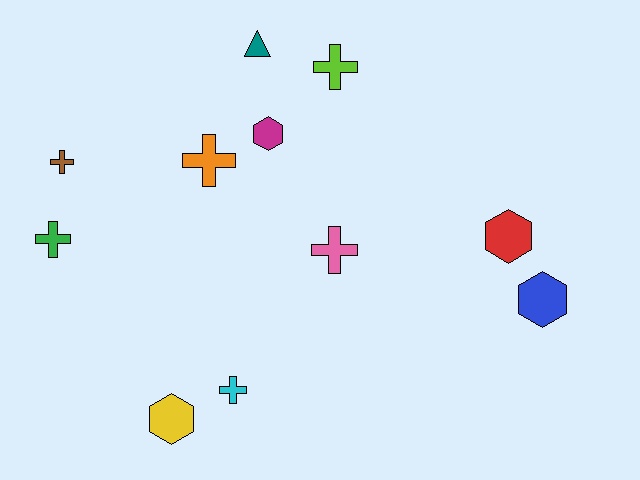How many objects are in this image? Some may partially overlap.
There are 11 objects.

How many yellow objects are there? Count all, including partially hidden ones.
There is 1 yellow object.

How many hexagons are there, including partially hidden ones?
There are 4 hexagons.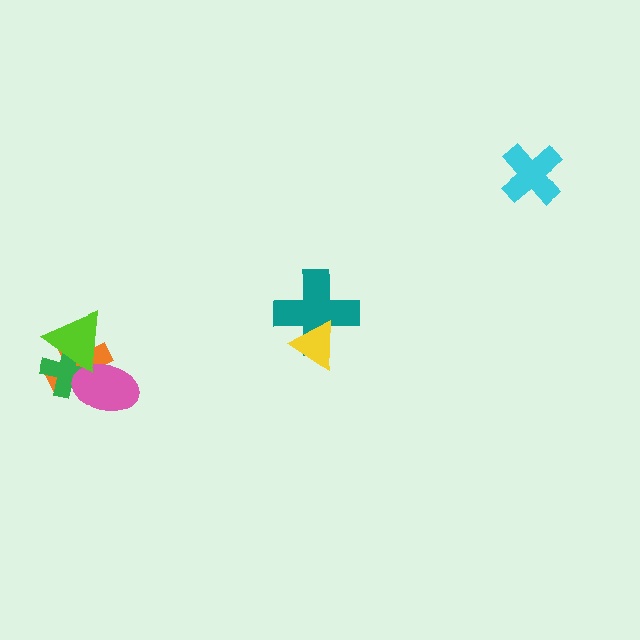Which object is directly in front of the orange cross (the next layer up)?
The green cross is directly in front of the orange cross.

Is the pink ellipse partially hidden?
Yes, it is partially covered by another shape.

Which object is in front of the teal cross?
The yellow triangle is in front of the teal cross.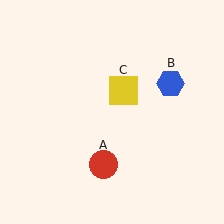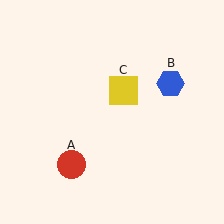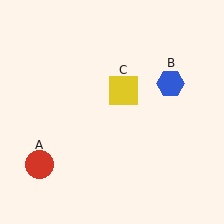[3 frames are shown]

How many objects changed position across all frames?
1 object changed position: red circle (object A).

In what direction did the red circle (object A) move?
The red circle (object A) moved left.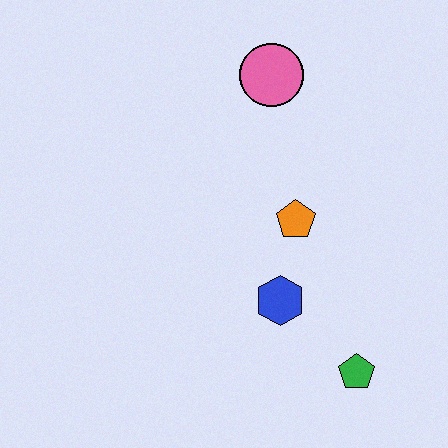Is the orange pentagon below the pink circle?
Yes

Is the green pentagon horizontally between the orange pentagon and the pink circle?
No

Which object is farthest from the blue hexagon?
The pink circle is farthest from the blue hexagon.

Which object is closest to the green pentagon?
The blue hexagon is closest to the green pentagon.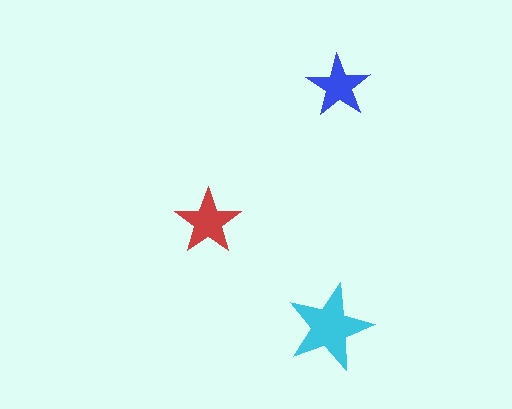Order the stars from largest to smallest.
the cyan one, the red one, the blue one.